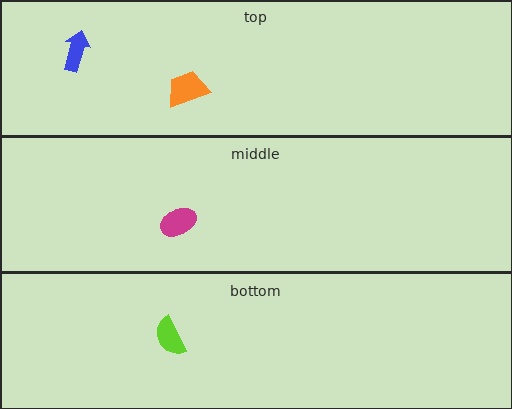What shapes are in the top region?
The blue arrow, the orange trapezoid.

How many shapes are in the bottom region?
1.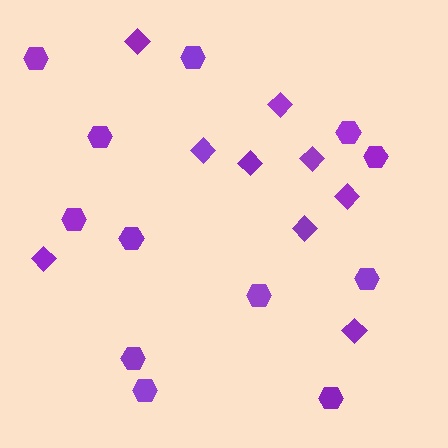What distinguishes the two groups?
There are 2 groups: one group of hexagons (12) and one group of diamonds (9).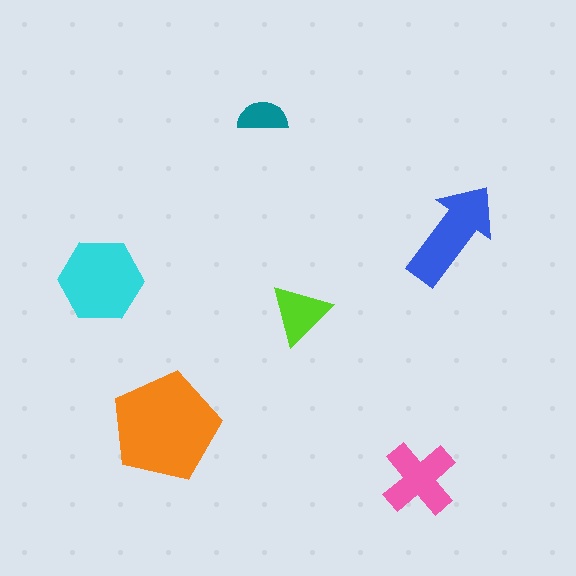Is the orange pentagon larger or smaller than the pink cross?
Larger.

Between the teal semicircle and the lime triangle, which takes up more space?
The lime triangle.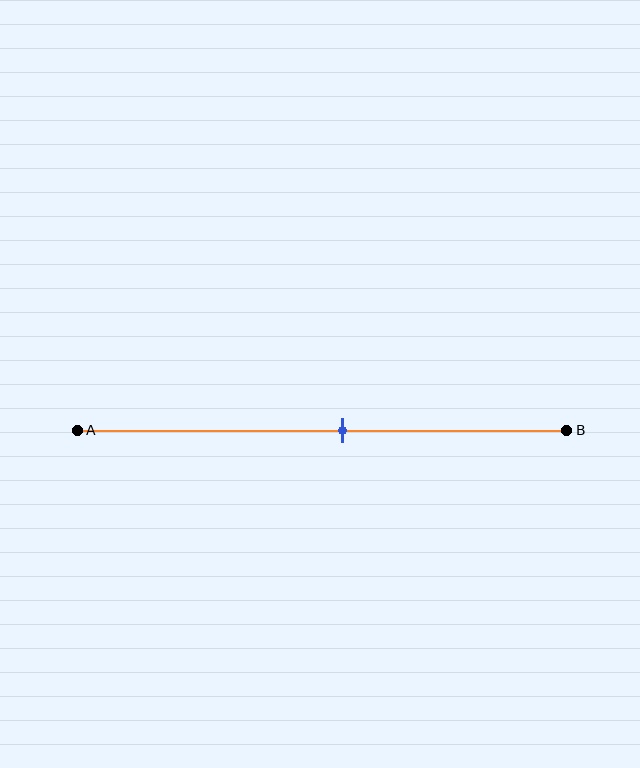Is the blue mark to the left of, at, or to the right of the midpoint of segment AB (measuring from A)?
The blue mark is to the right of the midpoint of segment AB.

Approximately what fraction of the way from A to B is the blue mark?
The blue mark is approximately 55% of the way from A to B.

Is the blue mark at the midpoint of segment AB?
No, the mark is at about 55% from A, not at the 50% midpoint.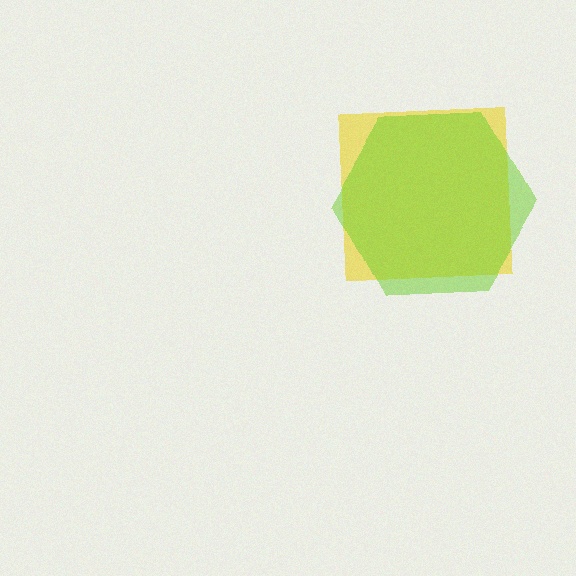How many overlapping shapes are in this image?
There are 2 overlapping shapes in the image.